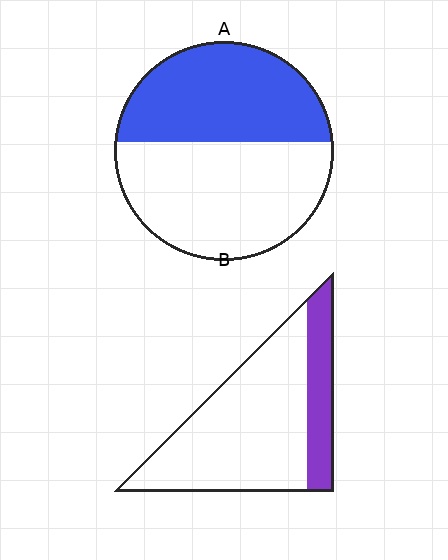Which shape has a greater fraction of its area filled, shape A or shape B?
Shape A.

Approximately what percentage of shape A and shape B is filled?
A is approximately 45% and B is approximately 25%.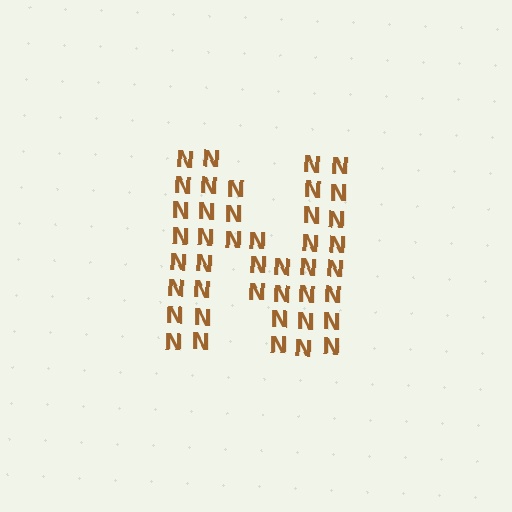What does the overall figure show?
The overall figure shows the letter N.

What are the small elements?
The small elements are letter N's.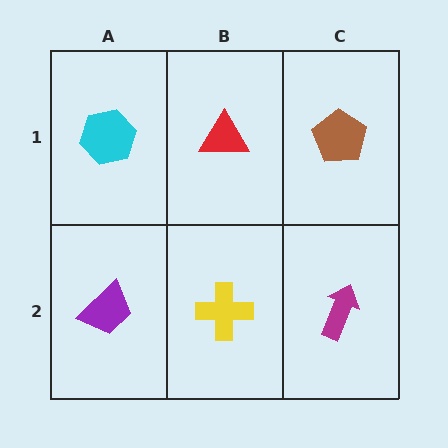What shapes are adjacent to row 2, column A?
A cyan hexagon (row 1, column A), a yellow cross (row 2, column B).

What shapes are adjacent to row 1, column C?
A magenta arrow (row 2, column C), a red triangle (row 1, column B).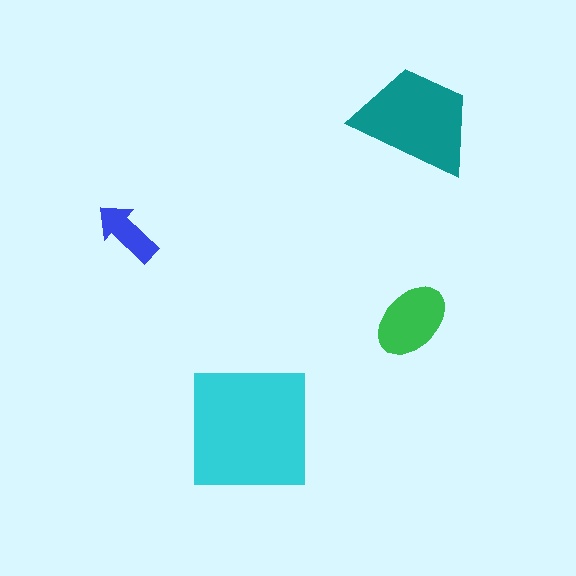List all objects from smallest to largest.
The blue arrow, the green ellipse, the teal trapezoid, the cyan square.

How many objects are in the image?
There are 4 objects in the image.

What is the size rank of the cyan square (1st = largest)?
1st.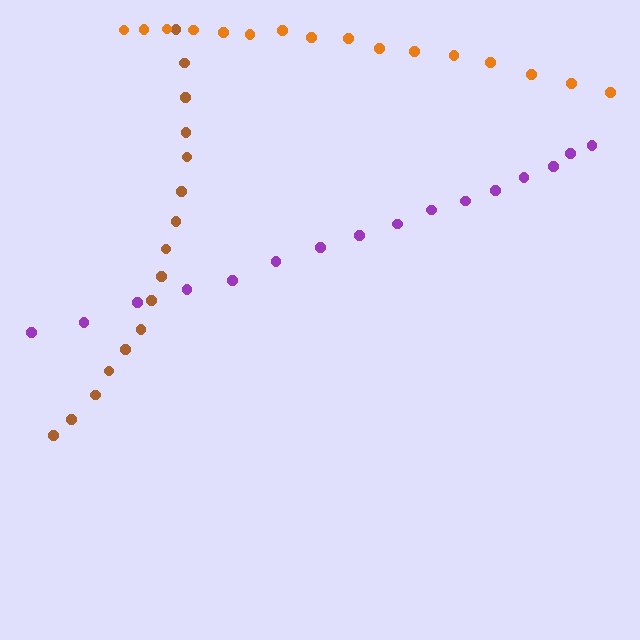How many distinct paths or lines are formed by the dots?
There are 3 distinct paths.